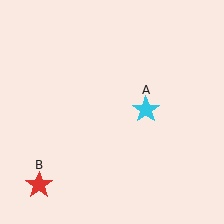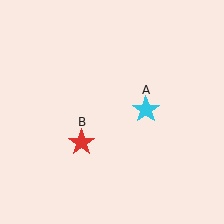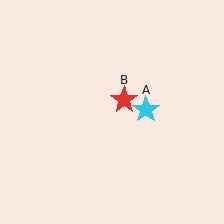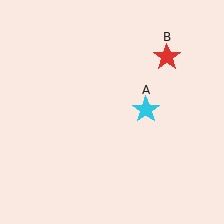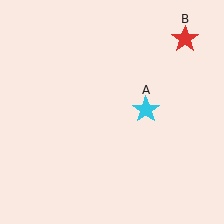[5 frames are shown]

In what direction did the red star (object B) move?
The red star (object B) moved up and to the right.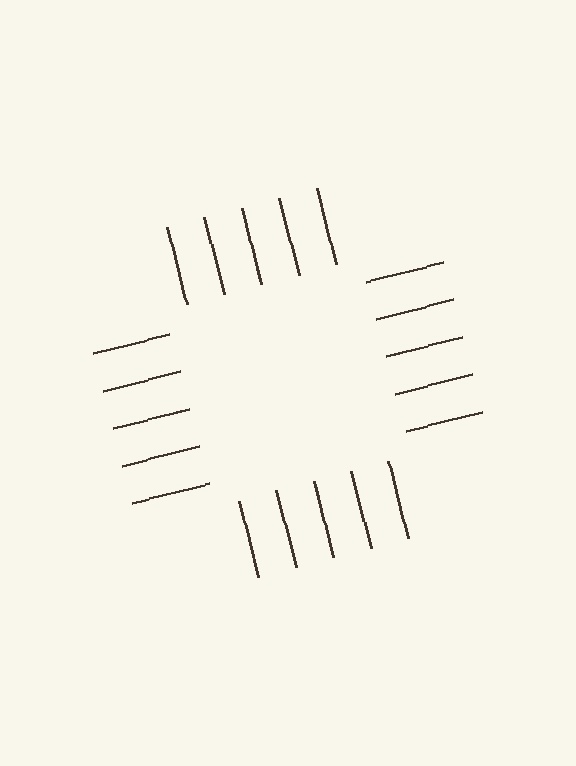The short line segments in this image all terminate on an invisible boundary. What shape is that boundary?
An illusory square — the line segments terminate on its edges but no continuous stroke is drawn.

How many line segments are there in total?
20 — 5 along each of the 4 edges.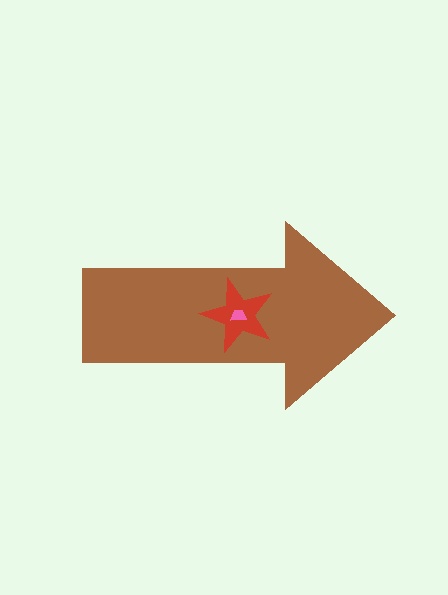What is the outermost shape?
The brown arrow.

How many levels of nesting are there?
3.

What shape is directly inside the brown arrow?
The red star.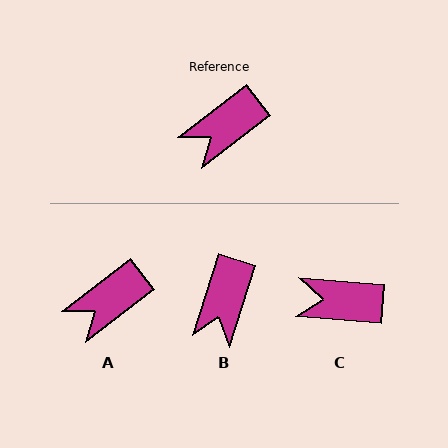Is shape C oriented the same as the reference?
No, it is off by about 42 degrees.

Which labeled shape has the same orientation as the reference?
A.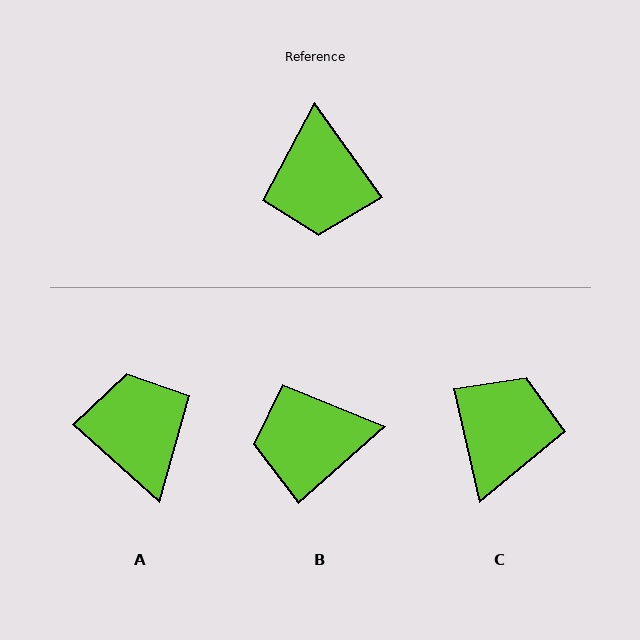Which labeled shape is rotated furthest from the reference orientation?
A, about 167 degrees away.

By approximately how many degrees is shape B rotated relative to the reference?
Approximately 84 degrees clockwise.